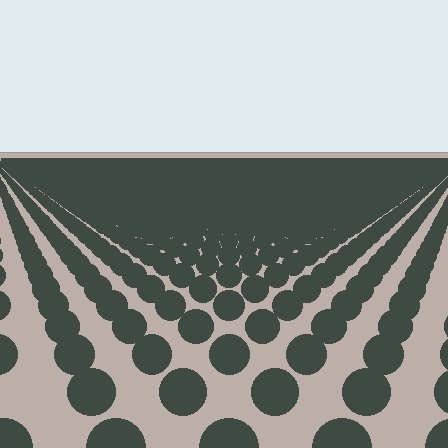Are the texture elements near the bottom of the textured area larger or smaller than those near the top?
Larger. Near the bottom, elements are closer to the viewer and appear at a bigger on-screen size.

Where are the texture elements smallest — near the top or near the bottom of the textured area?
Near the top.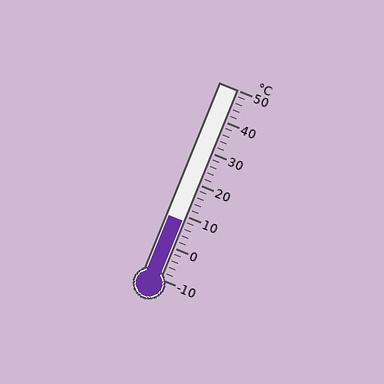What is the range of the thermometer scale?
The thermometer scale ranges from -10°C to 50°C.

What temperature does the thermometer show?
The thermometer shows approximately 8°C.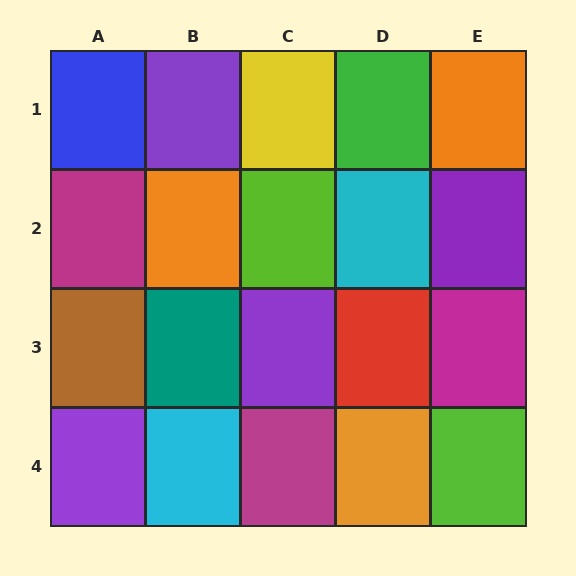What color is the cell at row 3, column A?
Brown.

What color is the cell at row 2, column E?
Purple.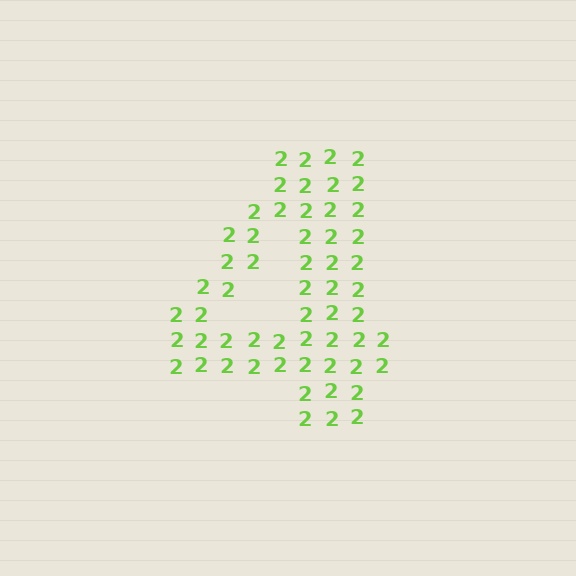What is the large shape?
The large shape is the digit 4.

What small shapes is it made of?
It is made of small digit 2's.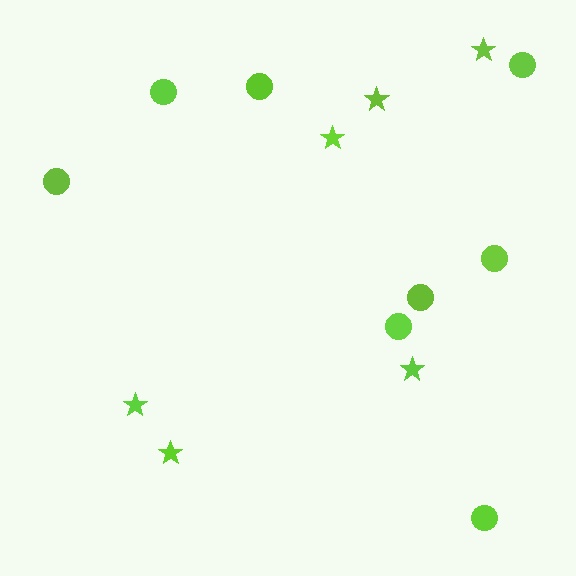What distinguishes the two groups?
There are 2 groups: one group of stars (6) and one group of circles (8).